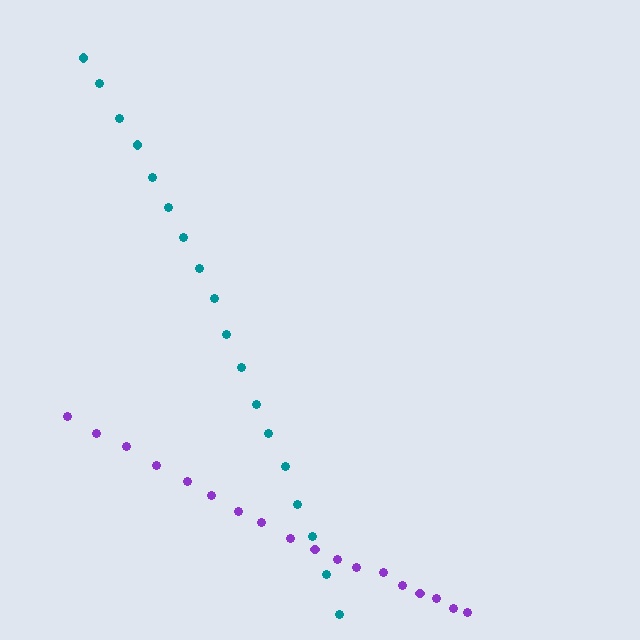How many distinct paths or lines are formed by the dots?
There are 2 distinct paths.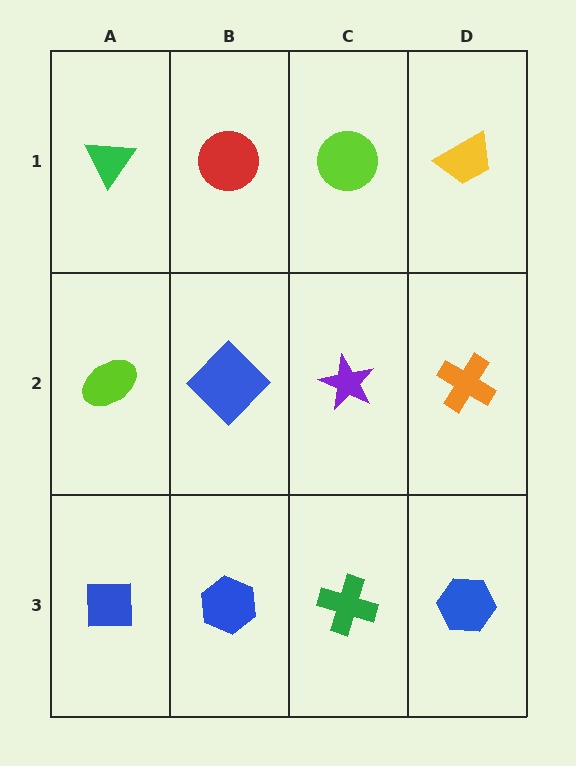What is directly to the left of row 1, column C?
A red circle.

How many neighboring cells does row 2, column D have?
3.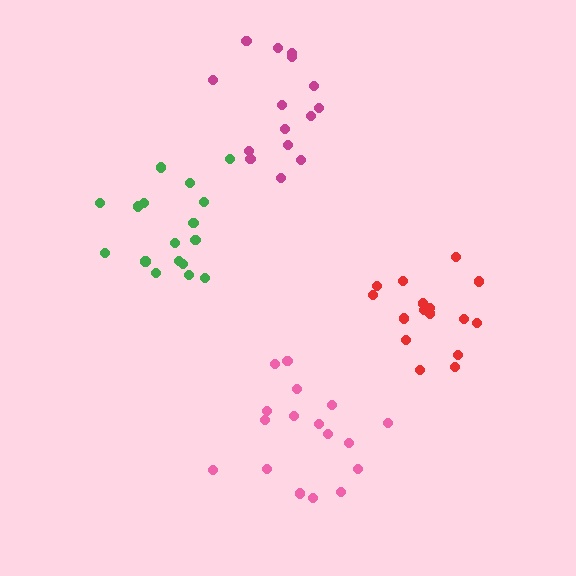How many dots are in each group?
Group 1: 15 dots, Group 2: 16 dots, Group 3: 17 dots, Group 4: 17 dots (65 total).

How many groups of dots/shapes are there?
There are 4 groups.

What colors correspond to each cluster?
The clusters are colored: magenta, red, green, pink.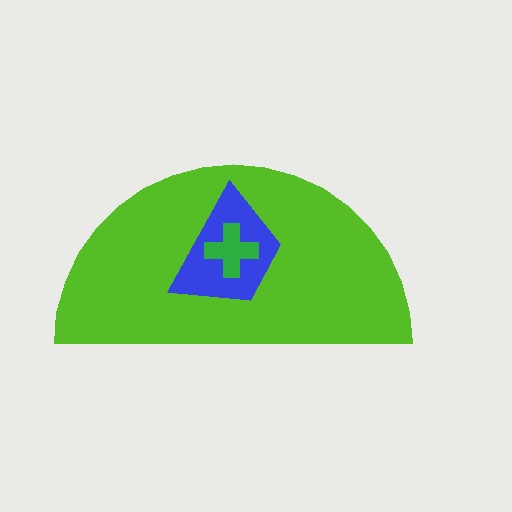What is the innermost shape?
The green cross.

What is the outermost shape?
The lime semicircle.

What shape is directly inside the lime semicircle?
The blue trapezoid.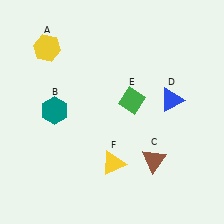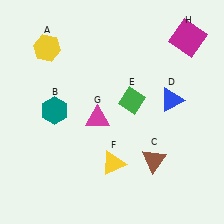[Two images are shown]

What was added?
A magenta triangle (G), a magenta square (H) were added in Image 2.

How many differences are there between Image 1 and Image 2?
There are 2 differences between the two images.